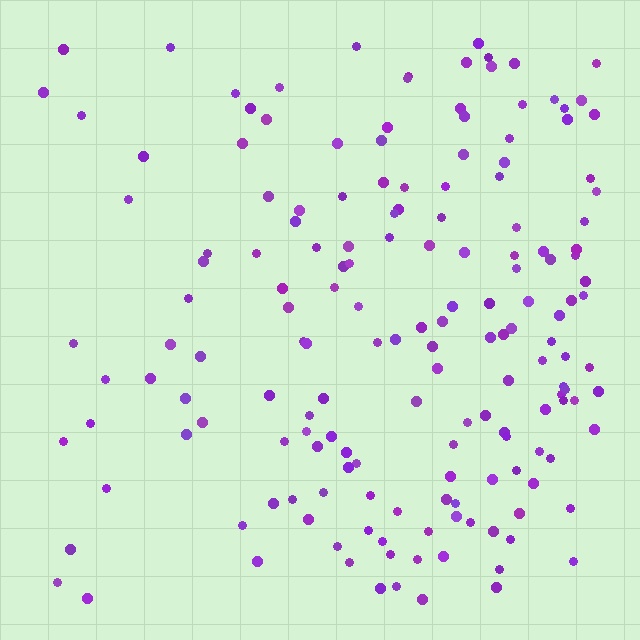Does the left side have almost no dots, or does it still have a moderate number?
Still a moderate number, just noticeably fewer than the right.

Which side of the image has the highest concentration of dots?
The right.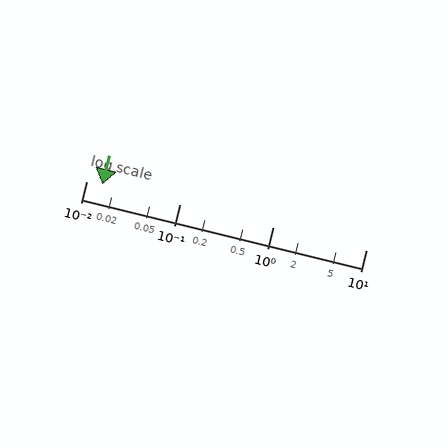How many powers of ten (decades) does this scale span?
The scale spans 3 decades, from 0.01 to 10.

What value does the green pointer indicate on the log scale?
The pointer indicates approximately 0.015.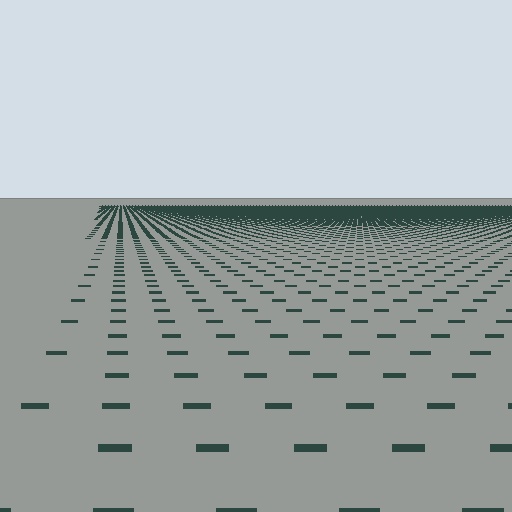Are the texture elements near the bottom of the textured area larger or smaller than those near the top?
Larger. Near the bottom, elements are closer to the viewer and appear at a bigger on-screen size.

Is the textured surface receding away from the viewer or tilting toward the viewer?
The surface is receding away from the viewer. Texture elements get smaller and denser toward the top.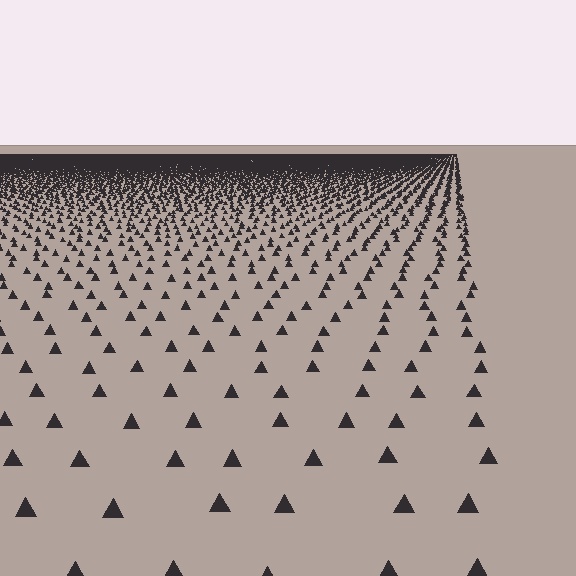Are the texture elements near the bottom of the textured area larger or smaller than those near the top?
Larger. Near the bottom, elements are closer to the viewer and appear at a bigger on-screen size.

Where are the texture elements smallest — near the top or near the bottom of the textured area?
Near the top.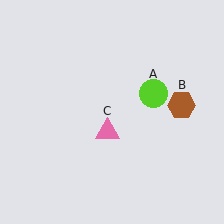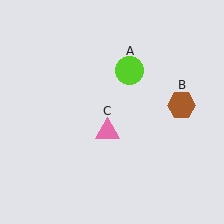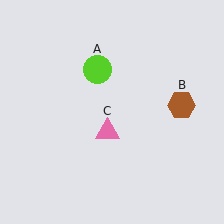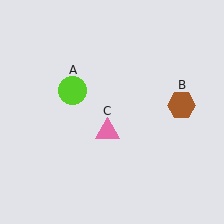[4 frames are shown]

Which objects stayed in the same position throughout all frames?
Brown hexagon (object B) and pink triangle (object C) remained stationary.